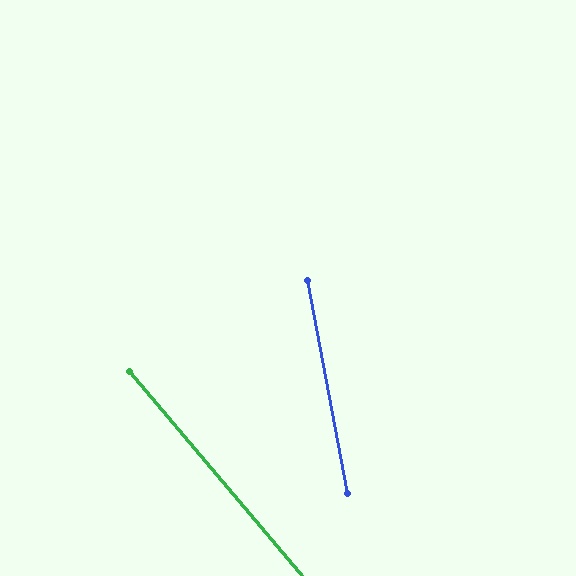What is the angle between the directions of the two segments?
Approximately 30 degrees.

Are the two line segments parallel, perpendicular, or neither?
Neither parallel nor perpendicular — they differ by about 30°.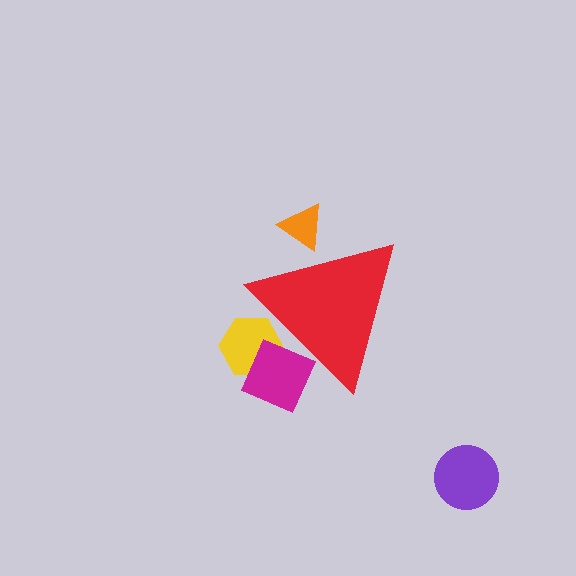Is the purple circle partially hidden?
No, the purple circle is fully visible.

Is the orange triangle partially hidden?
Yes, the orange triangle is partially hidden behind the red triangle.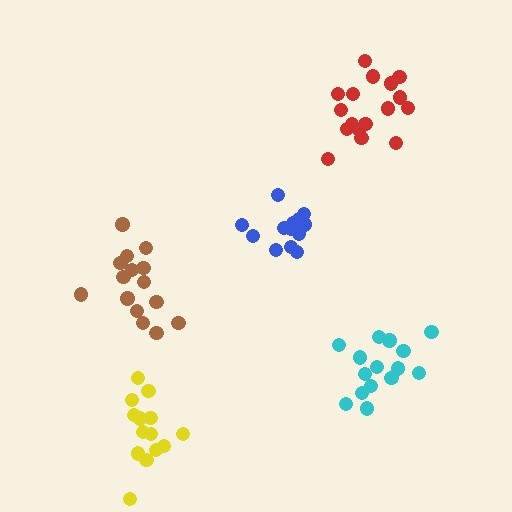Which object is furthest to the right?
The cyan cluster is rightmost.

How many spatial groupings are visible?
There are 5 spatial groupings.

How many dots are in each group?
Group 1: 15 dots, Group 2: 17 dots, Group 3: 13 dots, Group 4: 14 dots, Group 5: 15 dots (74 total).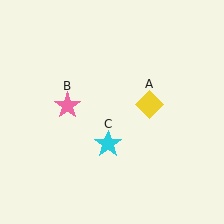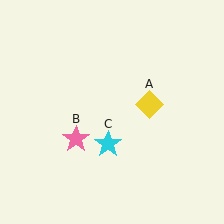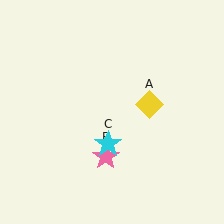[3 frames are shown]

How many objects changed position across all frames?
1 object changed position: pink star (object B).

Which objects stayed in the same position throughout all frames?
Yellow diamond (object A) and cyan star (object C) remained stationary.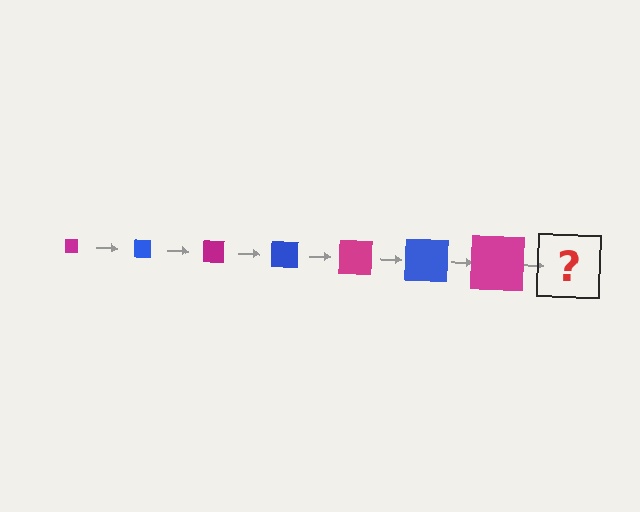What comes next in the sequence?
The next element should be a blue square, larger than the previous one.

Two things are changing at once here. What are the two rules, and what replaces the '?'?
The two rules are that the square grows larger each step and the color cycles through magenta and blue. The '?' should be a blue square, larger than the previous one.